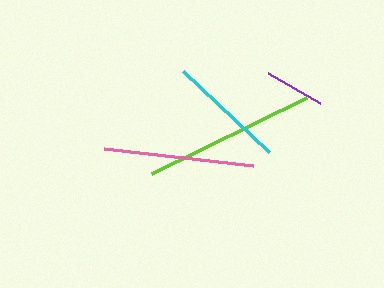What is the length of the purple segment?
The purple segment is approximately 61 pixels long.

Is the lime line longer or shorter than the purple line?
The lime line is longer than the purple line.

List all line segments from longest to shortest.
From longest to shortest: lime, pink, cyan, purple.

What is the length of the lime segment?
The lime segment is approximately 173 pixels long.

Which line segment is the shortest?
The purple line is the shortest at approximately 61 pixels.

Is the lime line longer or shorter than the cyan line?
The lime line is longer than the cyan line.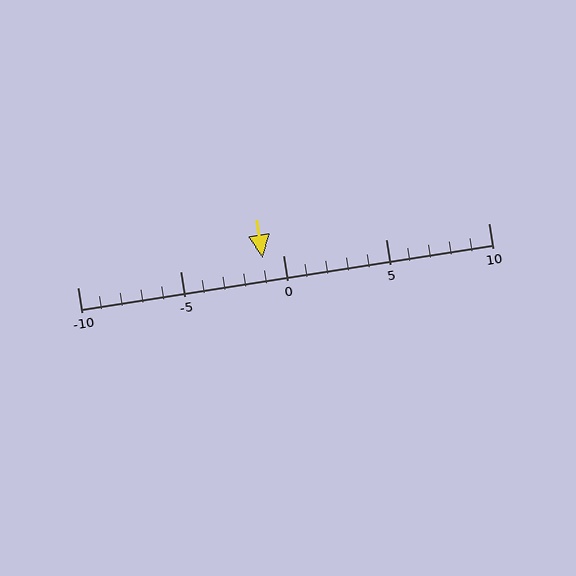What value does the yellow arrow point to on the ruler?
The yellow arrow points to approximately -1.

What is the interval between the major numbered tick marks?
The major tick marks are spaced 5 units apart.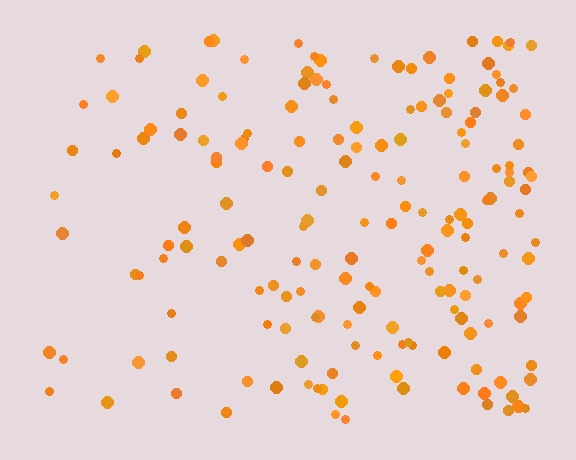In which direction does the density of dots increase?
From left to right, with the right side densest.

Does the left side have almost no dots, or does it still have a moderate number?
Still a moderate number, just noticeably fewer than the right.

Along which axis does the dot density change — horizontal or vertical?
Horizontal.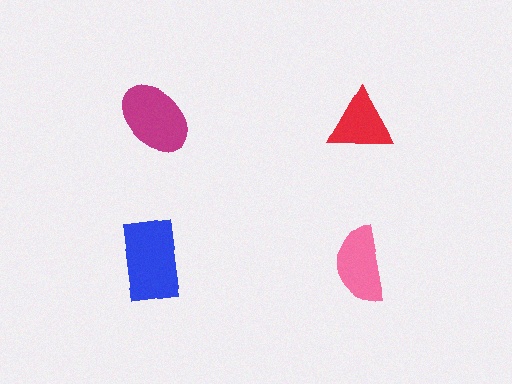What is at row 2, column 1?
A blue rectangle.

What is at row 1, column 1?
A magenta ellipse.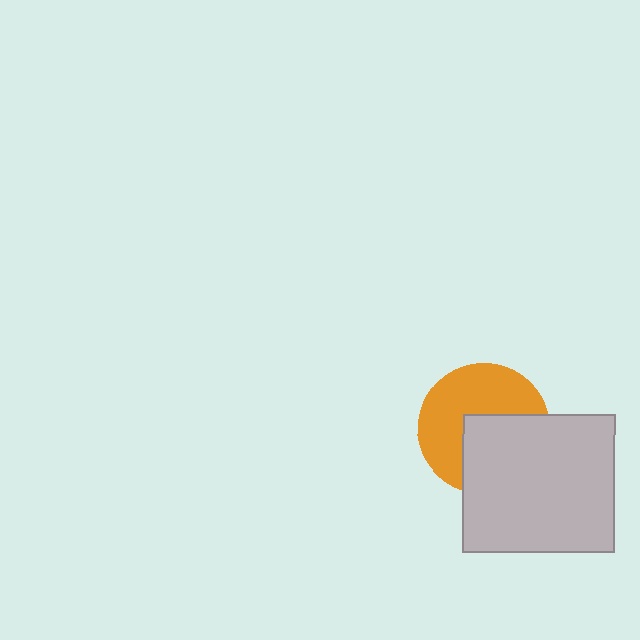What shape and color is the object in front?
The object in front is a light gray rectangle.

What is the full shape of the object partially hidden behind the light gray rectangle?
The partially hidden object is an orange circle.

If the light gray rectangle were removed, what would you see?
You would see the complete orange circle.